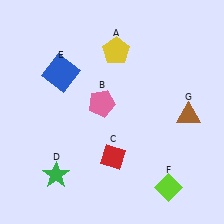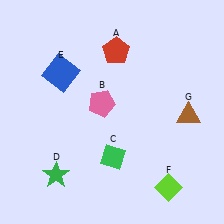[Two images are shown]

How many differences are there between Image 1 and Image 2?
There are 2 differences between the two images.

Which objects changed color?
A changed from yellow to red. C changed from red to green.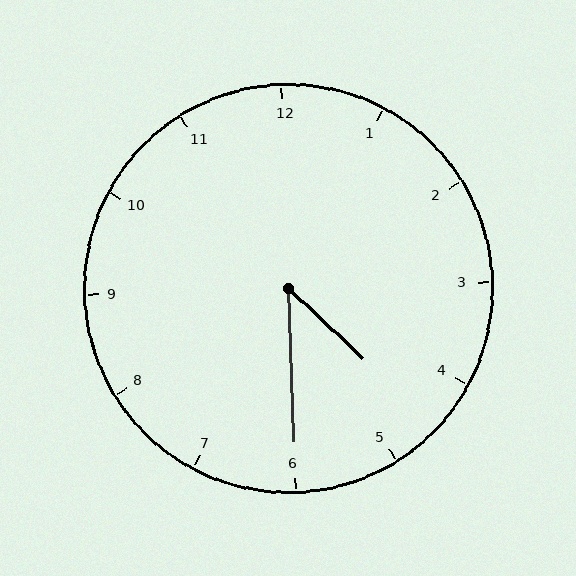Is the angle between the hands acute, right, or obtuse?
It is acute.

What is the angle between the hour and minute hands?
Approximately 45 degrees.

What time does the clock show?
4:30.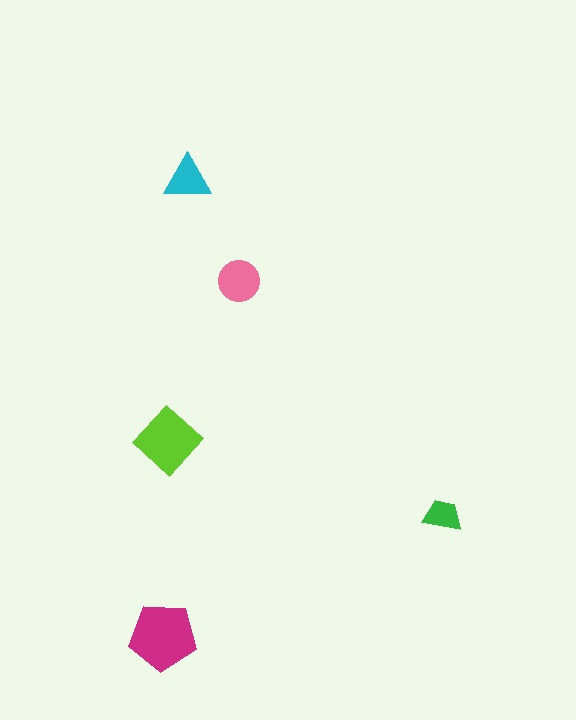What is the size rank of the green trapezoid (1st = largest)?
5th.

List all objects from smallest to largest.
The green trapezoid, the cyan triangle, the pink circle, the lime diamond, the magenta pentagon.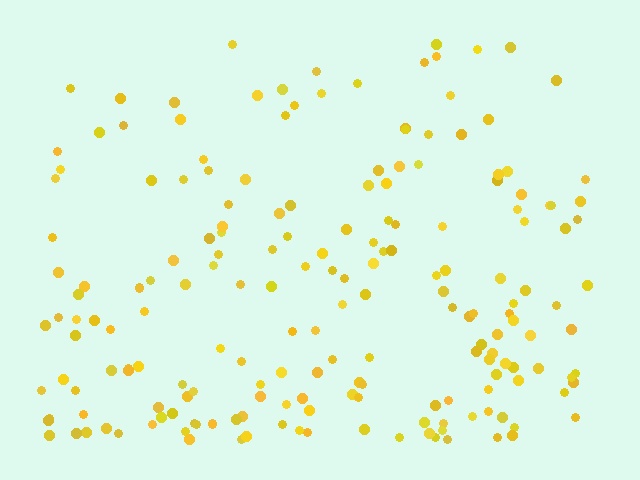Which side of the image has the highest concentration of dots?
The bottom.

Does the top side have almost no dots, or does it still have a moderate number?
Still a moderate number, just noticeably fewer than the bottom.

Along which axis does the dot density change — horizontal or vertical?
Vertical.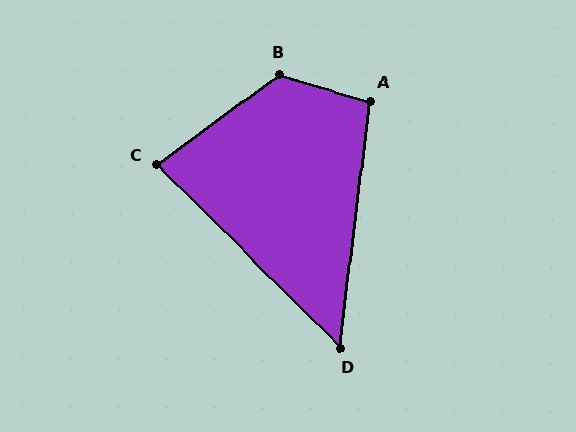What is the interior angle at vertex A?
Approximately 99 degrees (obtuse).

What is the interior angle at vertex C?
Approximately 81 degrees (acute).